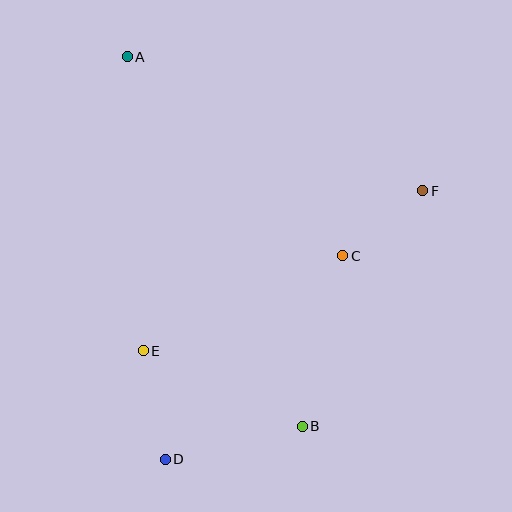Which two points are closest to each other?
Points C and F are closest to each other.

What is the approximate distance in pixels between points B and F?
The distance between B and F is approximately 265 pixels.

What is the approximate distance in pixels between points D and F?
The distance between D and F is approximately 372 pixels.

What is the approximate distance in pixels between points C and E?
The distance between C and E is approximately 221 pixels.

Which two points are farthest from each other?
Points A and B are farthest from each other.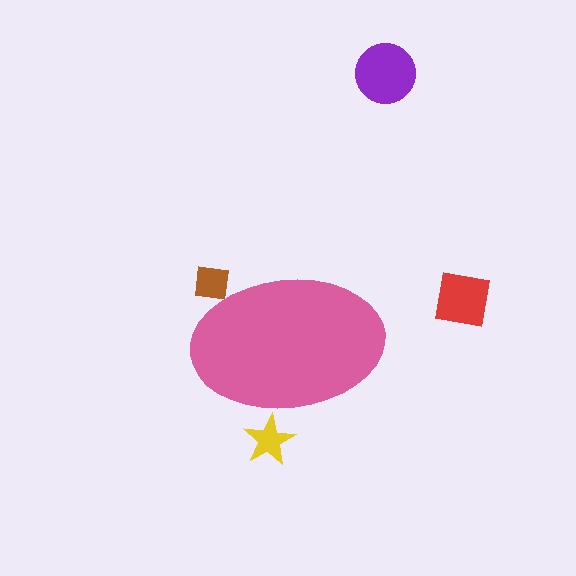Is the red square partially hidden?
No, the red square is fully visible.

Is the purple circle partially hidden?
No, the purple circle is fully visible.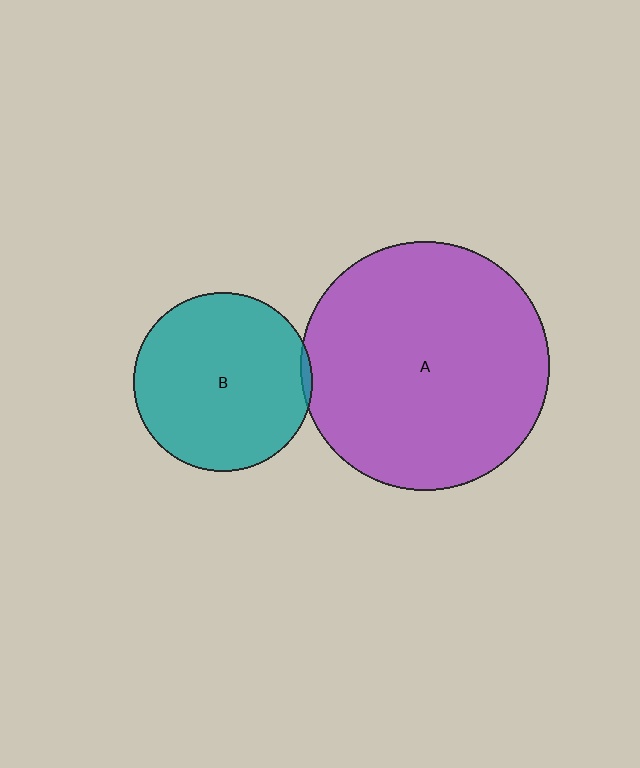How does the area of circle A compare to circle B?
Approximately 1.9 times.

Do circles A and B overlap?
Yes.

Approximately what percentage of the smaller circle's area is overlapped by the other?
Approximately 5%.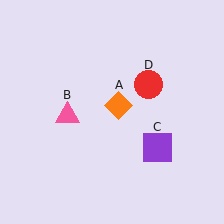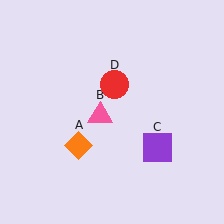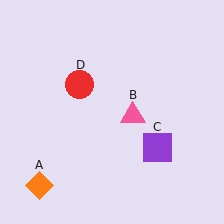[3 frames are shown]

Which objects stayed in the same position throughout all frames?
Purple square (object C) remained stationary.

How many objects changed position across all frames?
3 objects changed position: orange diamond (object A), pink triangle (object B), red circle (object D).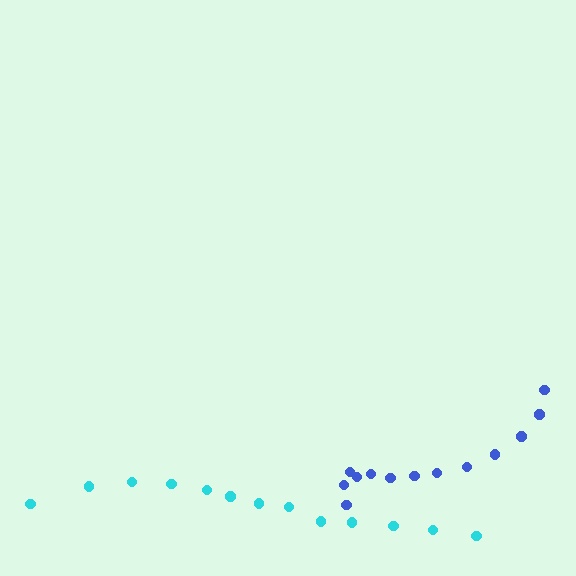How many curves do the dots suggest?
There are 2 distinct paths.